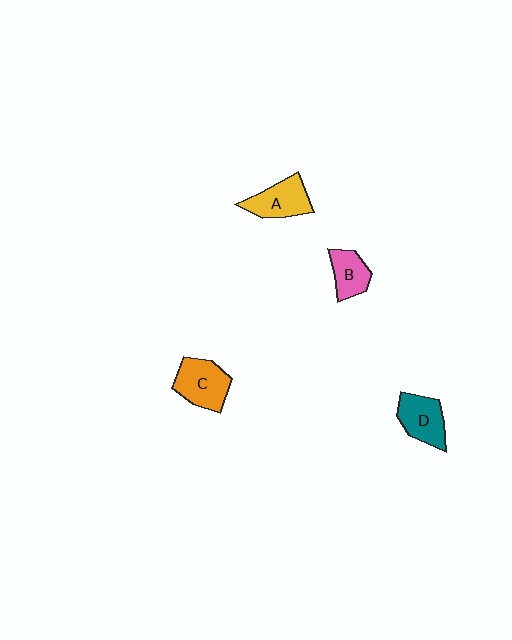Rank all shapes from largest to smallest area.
From largest to smallest: C (orange), A (yellow), D (teal), B (pink).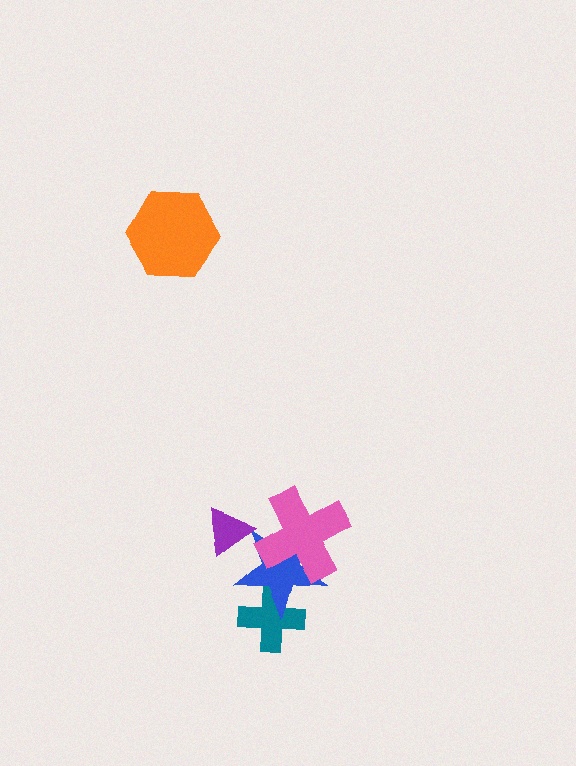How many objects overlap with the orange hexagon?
0 objects overlap with the orange hexagon.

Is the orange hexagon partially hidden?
No, no other shape covers it.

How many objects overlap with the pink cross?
1 object overlaps with the pink cross.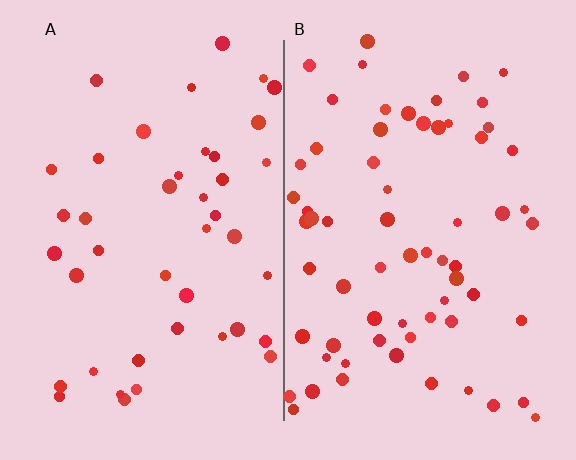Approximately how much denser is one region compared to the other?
Approximately 1.5× — region B over region A.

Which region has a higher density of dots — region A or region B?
B (the right).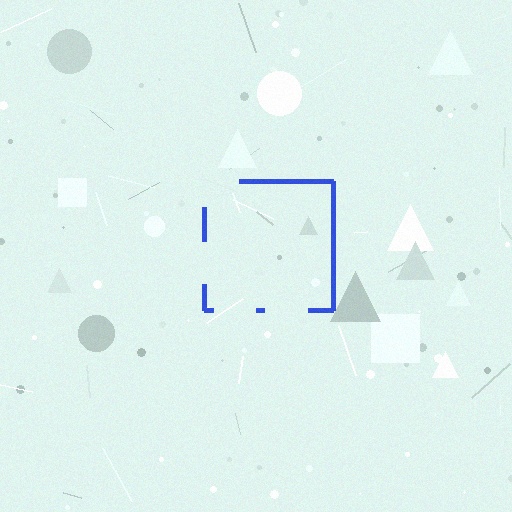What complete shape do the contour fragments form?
The contour fragments form a square.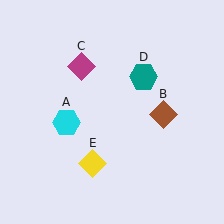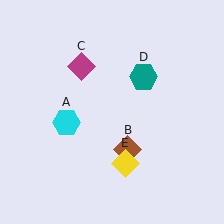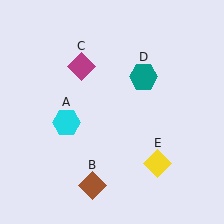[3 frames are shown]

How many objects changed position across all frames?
2 objects changed position: brown diamond (object B), yellow diamond (object E).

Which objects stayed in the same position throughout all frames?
Cyan hexagon (object A) and magenta diamond (object C) and teal hexagon (object D) remained stationary.